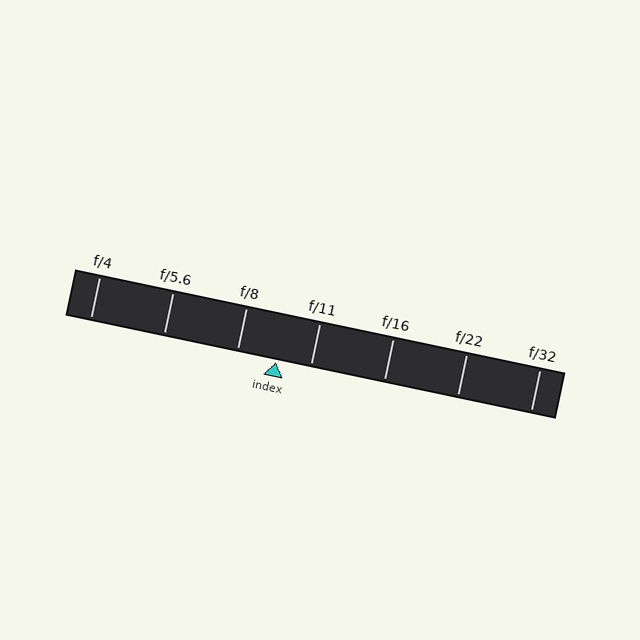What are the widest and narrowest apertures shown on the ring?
The widest aperture shown is f/4 and the narrowest is f/32.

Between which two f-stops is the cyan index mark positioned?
The index mark is between f/8 and f/11.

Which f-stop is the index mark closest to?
The index mark is closest to f/11.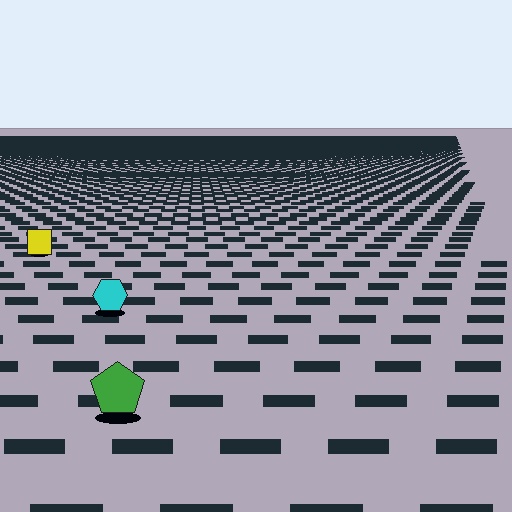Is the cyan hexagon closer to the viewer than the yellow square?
Yes. The cyan hexagon is closer — you can tell from the texture gradient: the ground texture is coarser near it.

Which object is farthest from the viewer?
The yellow square is farthest from the viewer. It appears smaller and the ground texture around it is denser.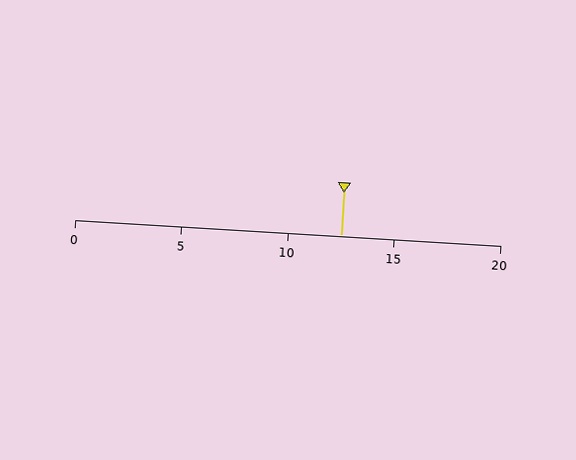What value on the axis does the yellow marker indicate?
The marker indicates approximately 12.5.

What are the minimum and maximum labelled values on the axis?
The axis runs from 0 to 20.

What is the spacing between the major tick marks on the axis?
The major ticks are spaced 5 apart.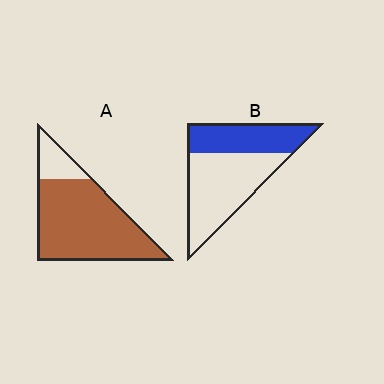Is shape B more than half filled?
No.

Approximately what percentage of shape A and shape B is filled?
A is approximately 85% and B is approximately 40%.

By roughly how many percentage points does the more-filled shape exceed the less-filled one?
By roughly 45 percentage points (A over B).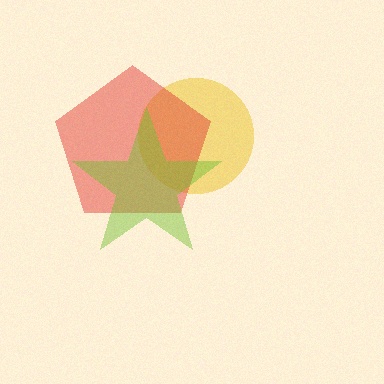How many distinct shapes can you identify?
There are 3 distinct shapes: a yellow circle, a red pentagon, a lime star.